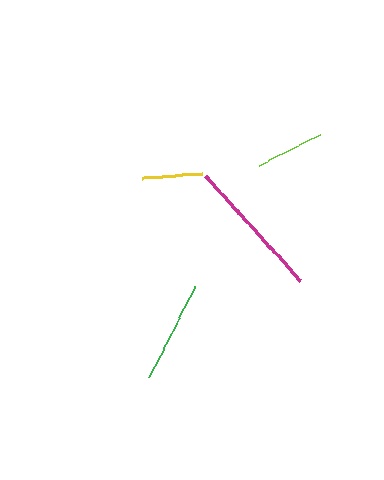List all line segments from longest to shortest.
From longest to shortest: magenta, green, lime, yellow.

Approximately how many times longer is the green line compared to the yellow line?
The green line is approximately 1.7 times the length of the yellow line.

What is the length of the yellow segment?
The yellow segment is approximately 60 pixels long.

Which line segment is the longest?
The magenta line is the longest at approximately 142 pixels.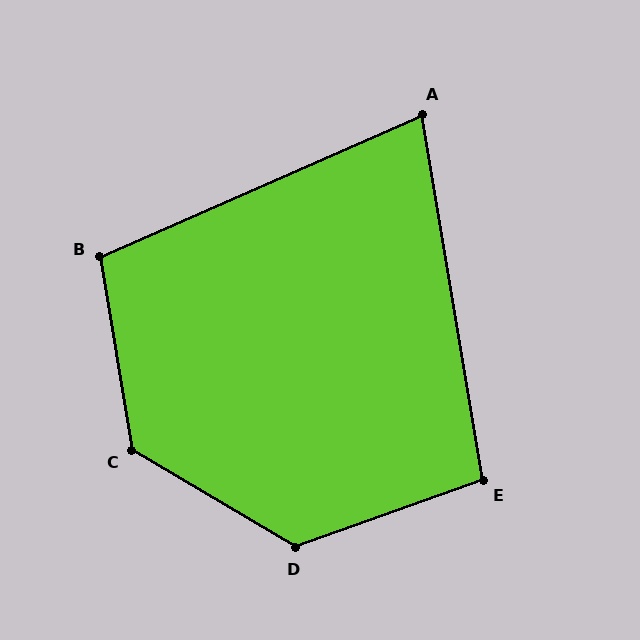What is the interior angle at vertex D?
Approximately 130 degrees (obtuse).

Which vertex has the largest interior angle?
C, at approximately 130 degrees.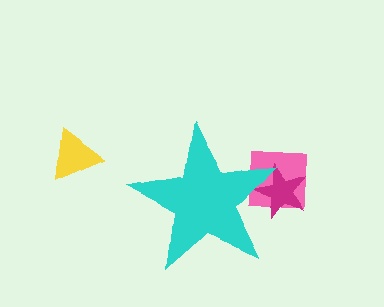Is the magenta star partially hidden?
Yes, the magenta star is partially hidden behind the cyan star.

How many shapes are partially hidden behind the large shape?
2 shapes are partially hidden.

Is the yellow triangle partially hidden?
No, the yellow triangle is fully visible.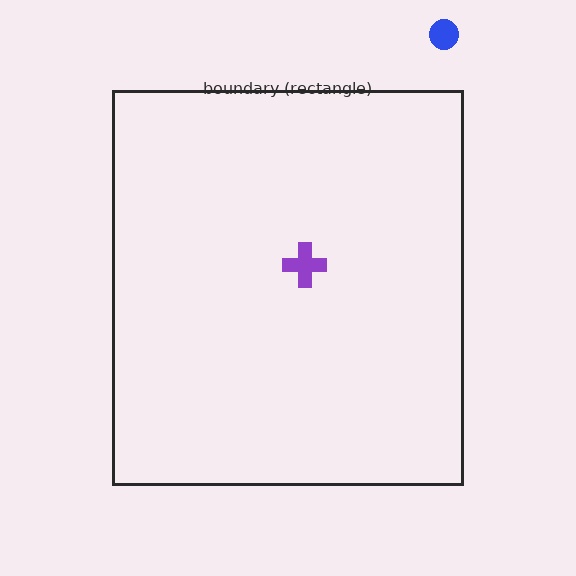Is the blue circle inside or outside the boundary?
Outside.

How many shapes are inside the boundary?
1 inside, 1 outside.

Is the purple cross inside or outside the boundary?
Inside.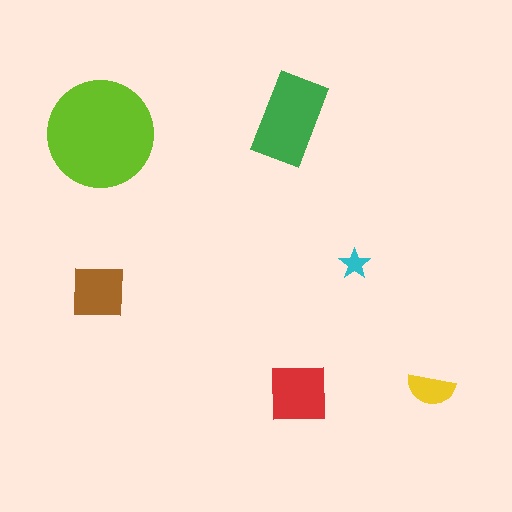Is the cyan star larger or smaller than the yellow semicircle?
Smaller.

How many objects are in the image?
There are 6 objects in the image.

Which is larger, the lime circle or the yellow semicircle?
The lime circle.